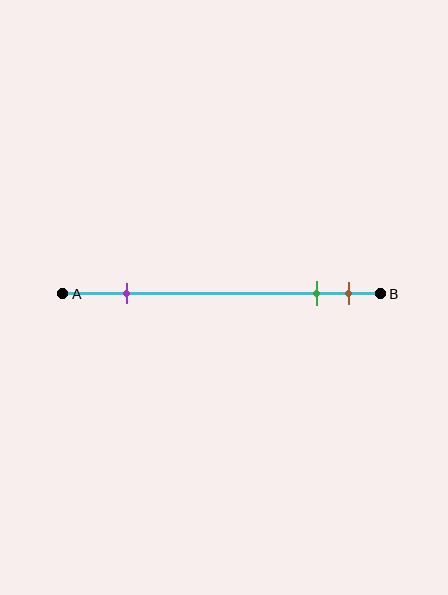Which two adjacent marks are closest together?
The green and brown marks are the closest adjacent pair.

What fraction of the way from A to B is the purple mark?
The purple mark is approximately 20% (0.2) of the way from A to B.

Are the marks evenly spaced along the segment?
No, the marks are not evenly spaced.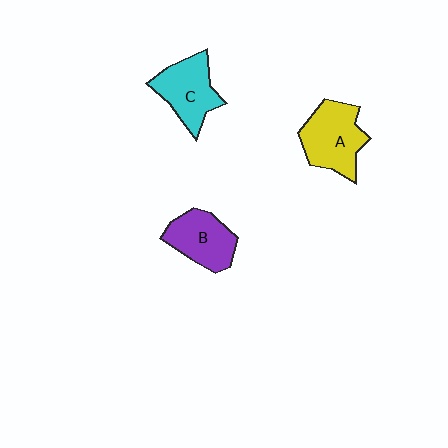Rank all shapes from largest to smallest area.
From largest to smallest: A (yellow), C (cyan), B (purple).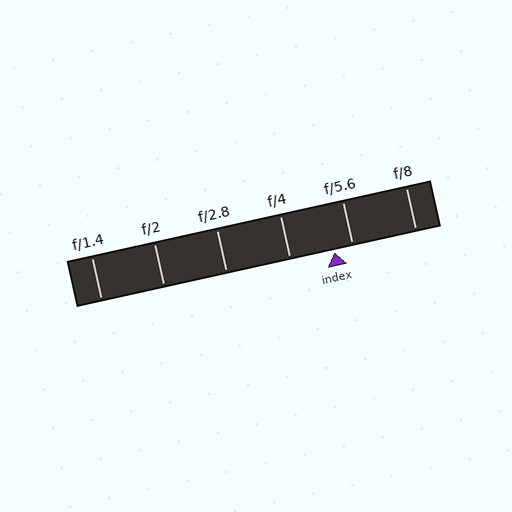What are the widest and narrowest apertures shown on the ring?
The widest aperture shown is f/1.4 and the narrowest is f/8.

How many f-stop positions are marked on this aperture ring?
There are 6 f-stop positions marked.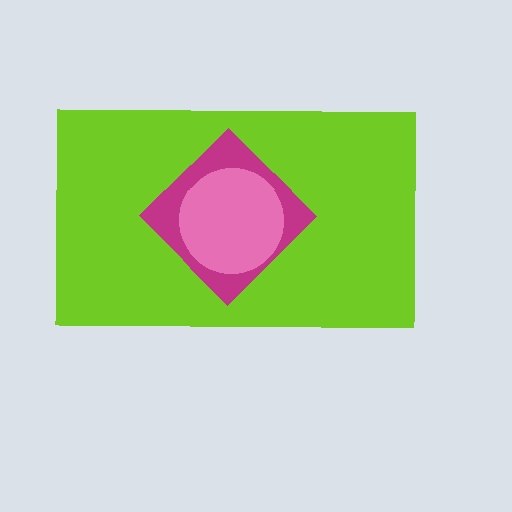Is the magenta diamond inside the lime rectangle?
Yes.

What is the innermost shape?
The pink circle.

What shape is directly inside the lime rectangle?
The magenta diamond.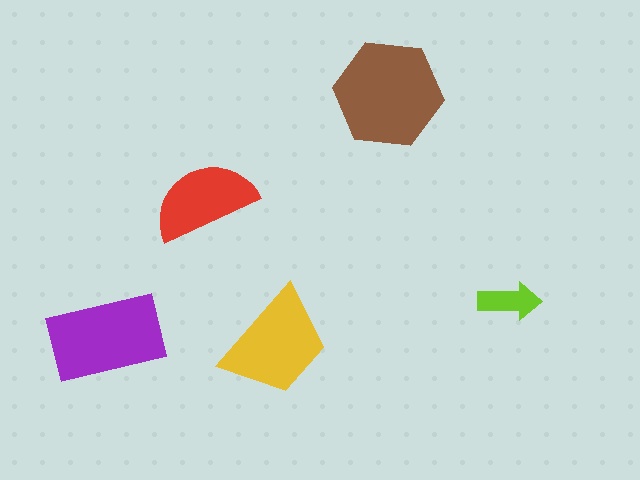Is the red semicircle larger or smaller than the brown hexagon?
Smaller.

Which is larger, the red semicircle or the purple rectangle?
The purple rectangle.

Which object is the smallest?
The lime arrow.